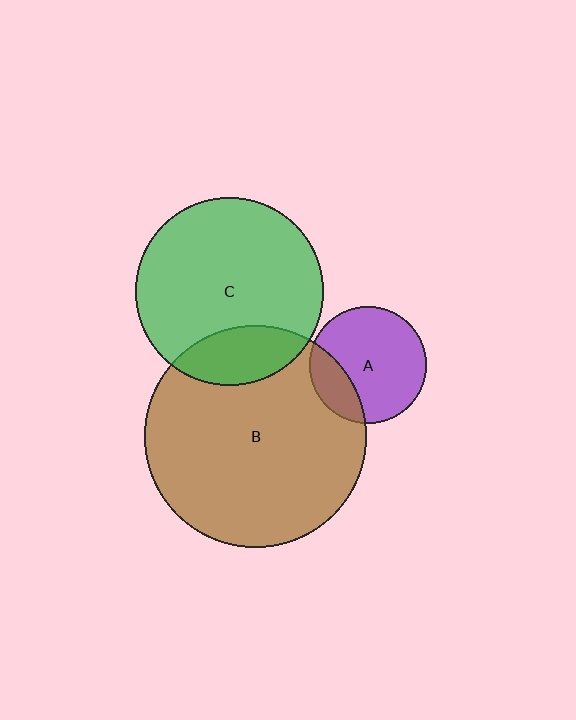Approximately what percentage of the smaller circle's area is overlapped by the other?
Approximately 20%.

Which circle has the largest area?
Circle B (brown).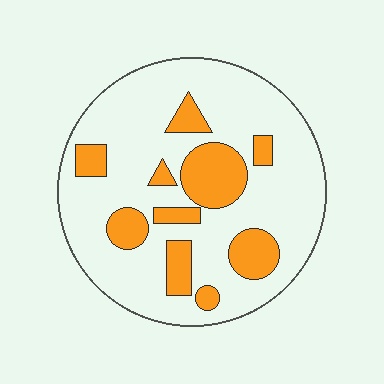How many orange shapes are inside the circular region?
10.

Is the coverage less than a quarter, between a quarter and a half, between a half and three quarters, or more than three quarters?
Less than a quarter.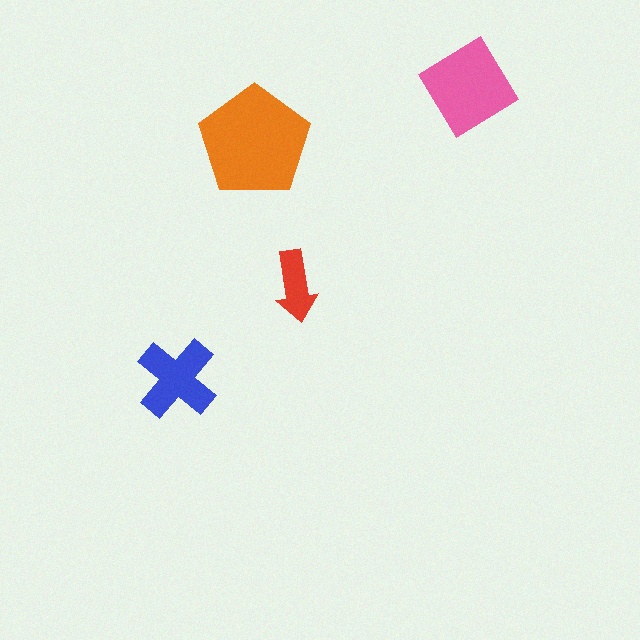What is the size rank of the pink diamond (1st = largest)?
2nd.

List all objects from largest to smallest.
The orange pentagon, the pink diamond, the blue cross, the red arrow.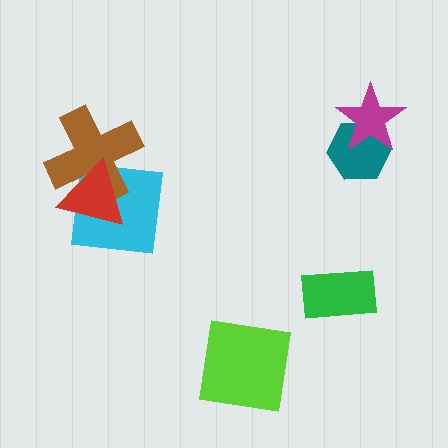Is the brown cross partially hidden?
Yes, it is partially covered by another shape.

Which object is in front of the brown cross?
The red triangle is in front of the brown cross.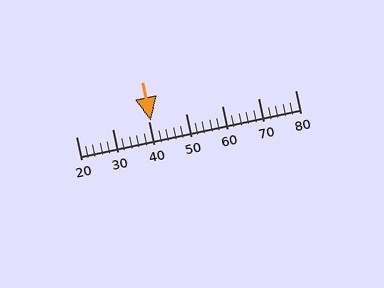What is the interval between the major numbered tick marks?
The major tick marks are spaced 10 units apart.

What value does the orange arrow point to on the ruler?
The orange arrow points to approximately 40.